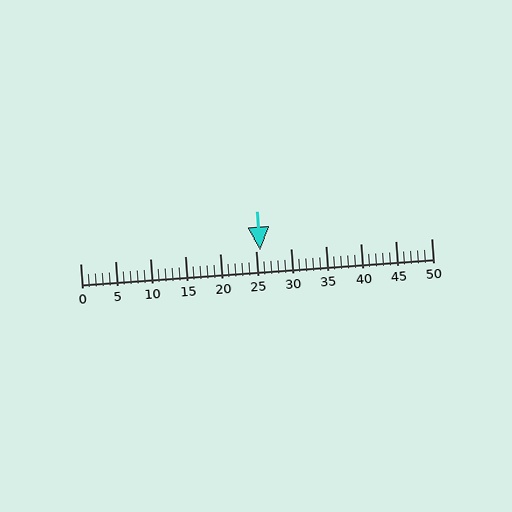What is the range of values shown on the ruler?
The ruler shows values from 0 to 50.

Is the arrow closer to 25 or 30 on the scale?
The arrow is closer to 25.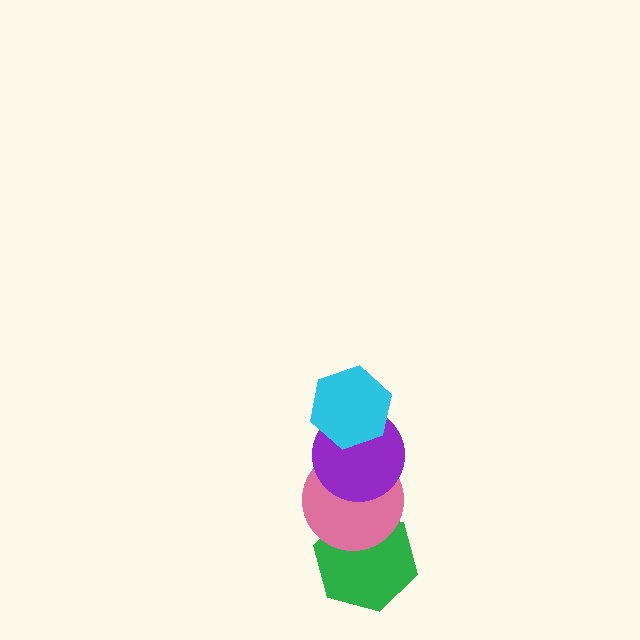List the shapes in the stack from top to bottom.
From top to bottom: the cyan hexagon, the purple circle, the pink circle, the green hexagon.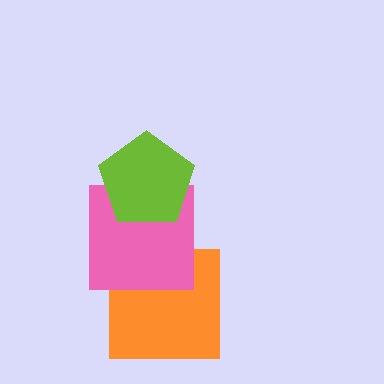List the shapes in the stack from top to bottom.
From top to bottom: the lime pentagon, the pink square, the orange square.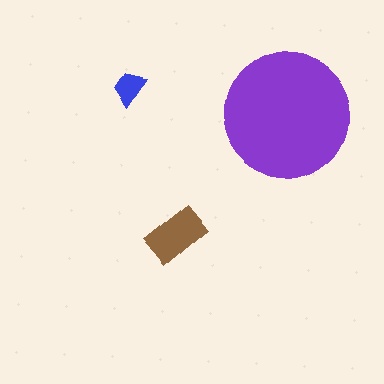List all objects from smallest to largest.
The blue trapezoid, the brown rectangle, the purple circle.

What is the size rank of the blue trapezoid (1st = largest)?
3rd.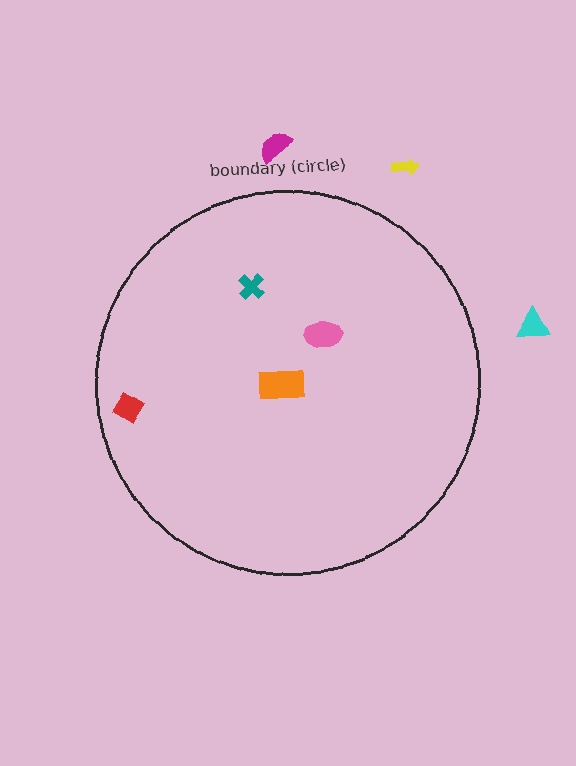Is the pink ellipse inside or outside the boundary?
Inside.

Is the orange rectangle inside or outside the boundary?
Inside.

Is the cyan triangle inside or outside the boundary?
Outside.